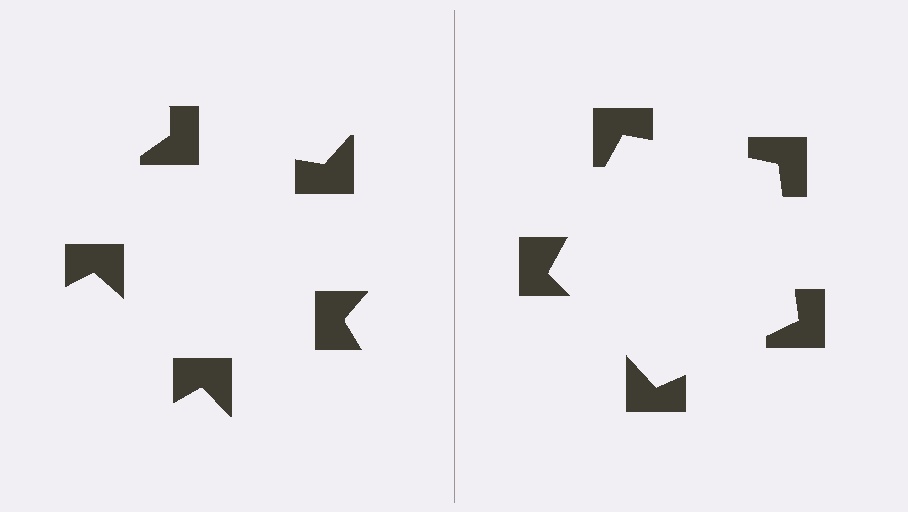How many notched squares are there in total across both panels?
10 — 5 on each side.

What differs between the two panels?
The notched squares are positioned identically on both sides; only the wedge orientations differ. On the right they align to a pentagon; on the left they are misaligned.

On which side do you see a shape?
An illusory pentagon appears on the right side. On the left side the wedge cuts are rotated, so no coherent shape forms.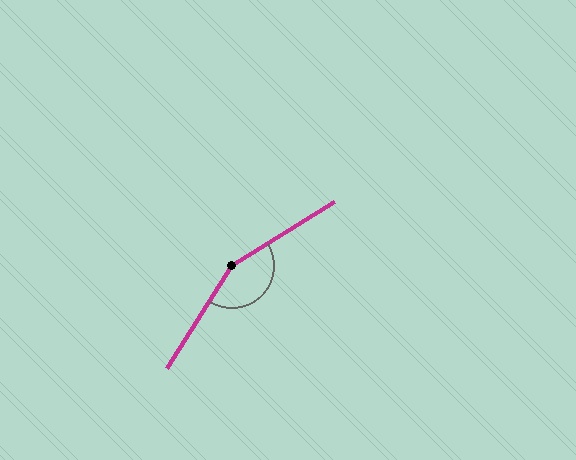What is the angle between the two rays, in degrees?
Approximately 154 degrees.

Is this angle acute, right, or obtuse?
It is obtuse.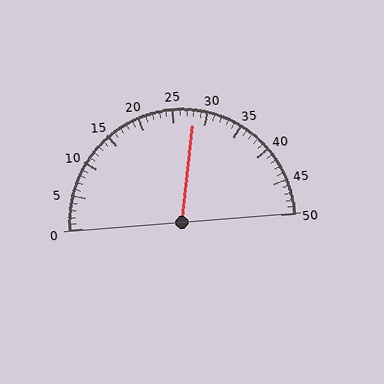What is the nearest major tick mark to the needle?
The nearest major tick mark is 30.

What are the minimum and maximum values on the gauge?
The gauge ranges from 0 to 50.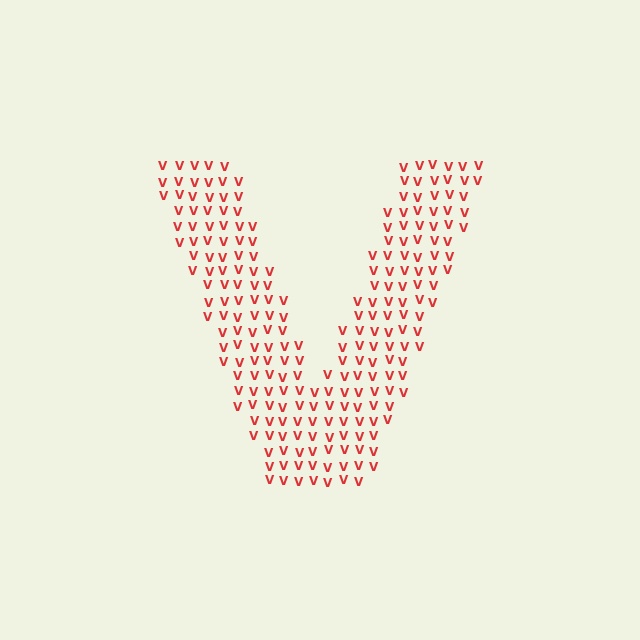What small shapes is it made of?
It is made of small letter V's.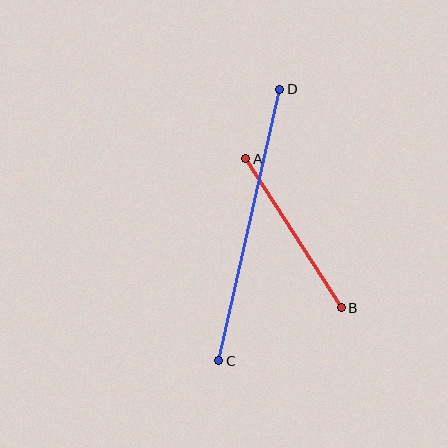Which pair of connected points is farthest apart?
Points C and D are farthest apart.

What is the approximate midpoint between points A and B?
The midpoint is at approximately (294, 233) pixels.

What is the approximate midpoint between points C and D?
The midpoint is at approximately (249, 225) pixels.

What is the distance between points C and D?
The distance is approximately 278 pixels.